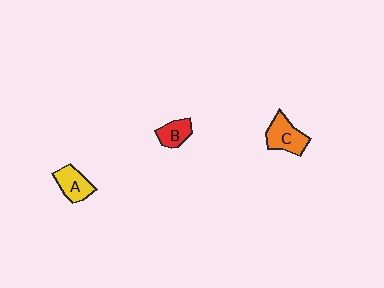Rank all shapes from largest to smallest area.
From largest to smallest: C (orange), A (yellow), B (red).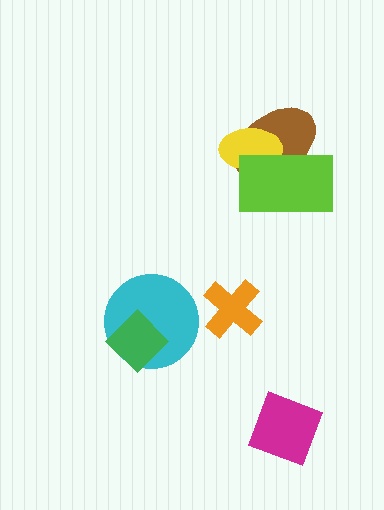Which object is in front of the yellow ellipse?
The lime rectangle is in front of the yellow ellipse.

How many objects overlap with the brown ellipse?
2 objects overlap with the brown ellipse.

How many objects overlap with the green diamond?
1 object overlaps with the green diamond.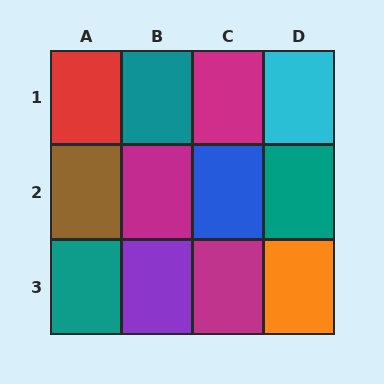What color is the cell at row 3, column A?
Teal.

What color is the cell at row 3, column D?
Orange.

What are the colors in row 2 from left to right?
Brown, magenta, blue, teal.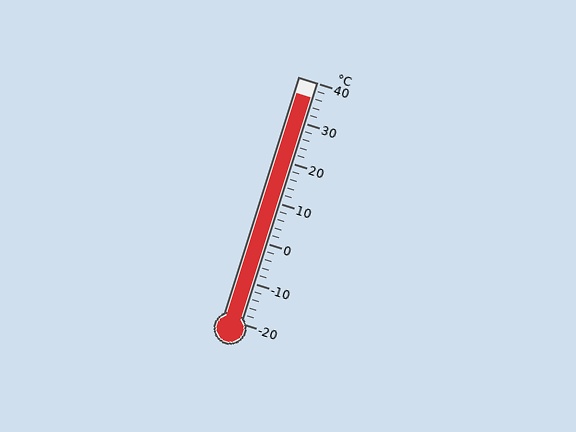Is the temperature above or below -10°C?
The temperature is above -10°C.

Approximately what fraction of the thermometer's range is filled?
The thermometer is filled to approximately 95% of its range.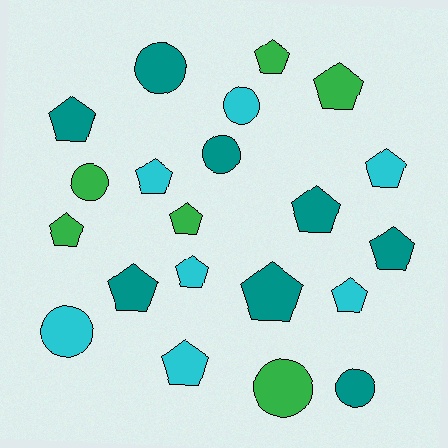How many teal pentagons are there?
There are 5 teal pentagons.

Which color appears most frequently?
Teal, with 8 objects.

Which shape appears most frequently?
Pentagon, with 14 objects.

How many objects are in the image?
There are 21 objects.